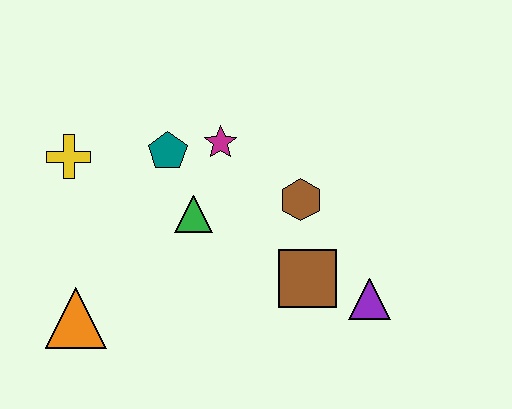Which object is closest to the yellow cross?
The teal pentagon is closest to the yellow cross.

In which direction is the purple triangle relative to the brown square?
The purple triangle is to the right of the brown square.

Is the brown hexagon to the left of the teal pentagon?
No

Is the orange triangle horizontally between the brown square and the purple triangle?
No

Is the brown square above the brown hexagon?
No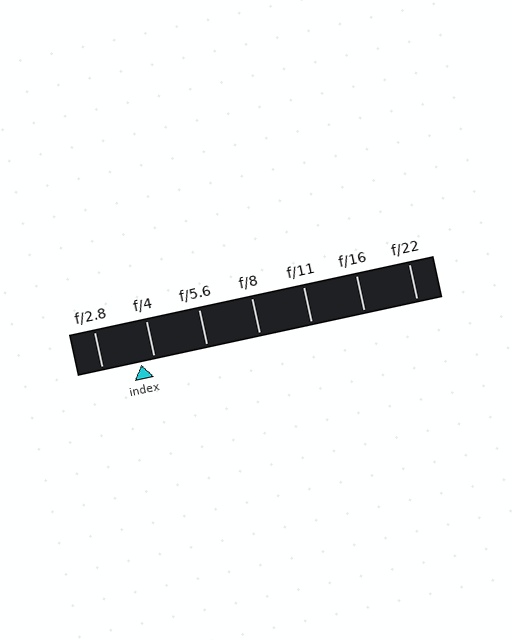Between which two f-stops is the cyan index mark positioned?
The index mark is between f/2.8 and f/4.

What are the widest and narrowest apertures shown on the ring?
The widest aperture shown is f/2.8 and the narrowest is f/22.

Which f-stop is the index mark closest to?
The index mark is closest to f/4.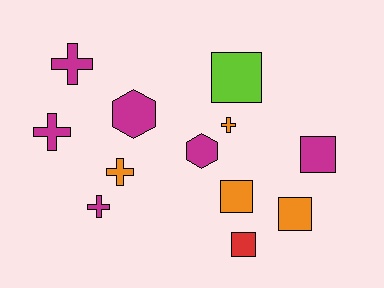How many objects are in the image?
There are 12 objects.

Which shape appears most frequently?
Cross, with 5 objects.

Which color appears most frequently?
Magenta, with 6 objects.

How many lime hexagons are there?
There are no lime hexagons.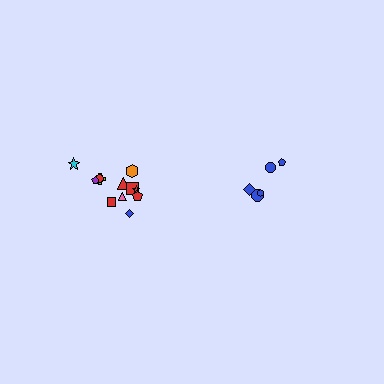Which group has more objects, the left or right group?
The left group.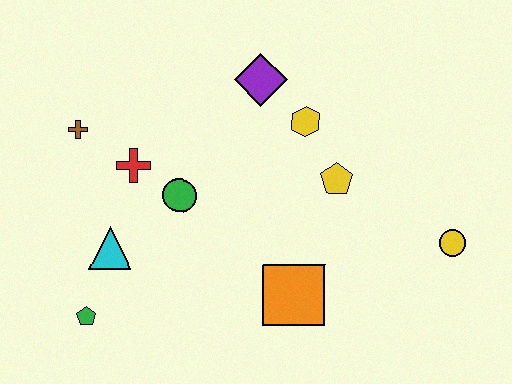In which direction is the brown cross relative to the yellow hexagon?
The brown cross is to the left of the yellow hexagon.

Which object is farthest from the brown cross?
The yellow circle is farthest from the brown cross.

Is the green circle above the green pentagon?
Yes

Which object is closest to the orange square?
The yellow pentagon is closest to the orange square.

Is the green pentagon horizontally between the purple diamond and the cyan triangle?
No